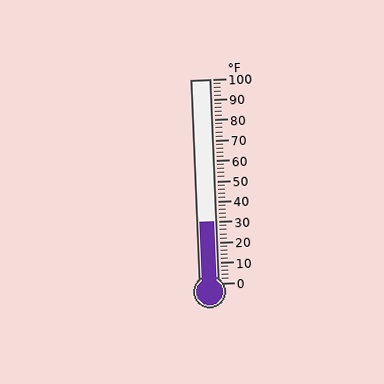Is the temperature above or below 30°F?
The temperature is at 30°F.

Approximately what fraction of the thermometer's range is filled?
The thermometer is filled to approximately 30% of its range.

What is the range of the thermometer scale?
The thermometer scale ranges from 0°F to 100°F.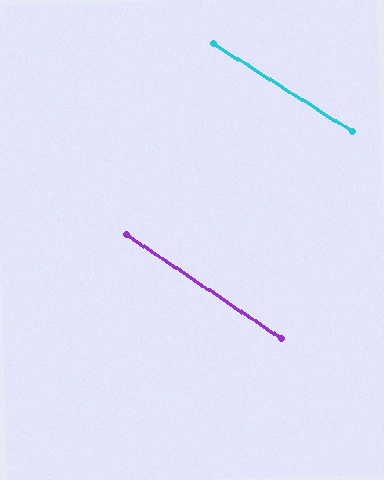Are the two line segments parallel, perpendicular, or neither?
Parallel — their directions differ by only 1.6°.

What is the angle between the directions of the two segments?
Approximately 2 degrees.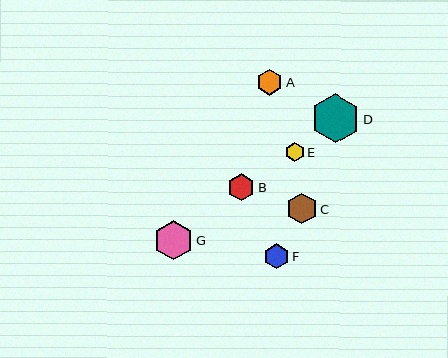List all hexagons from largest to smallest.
From largest to smallest: D, G, C, B, A, F, E.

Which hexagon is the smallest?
Hexagon E is the smallest with a size of approximately 19 pixels.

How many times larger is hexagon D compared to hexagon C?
Hexagon D is approximately 1.6 times the size of hexagon C.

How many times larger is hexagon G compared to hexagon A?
Hexagon G is approximately 1.5 times the size of hexagon A.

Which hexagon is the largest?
Hexagon D is the largest with a size of approximately 49 pixels.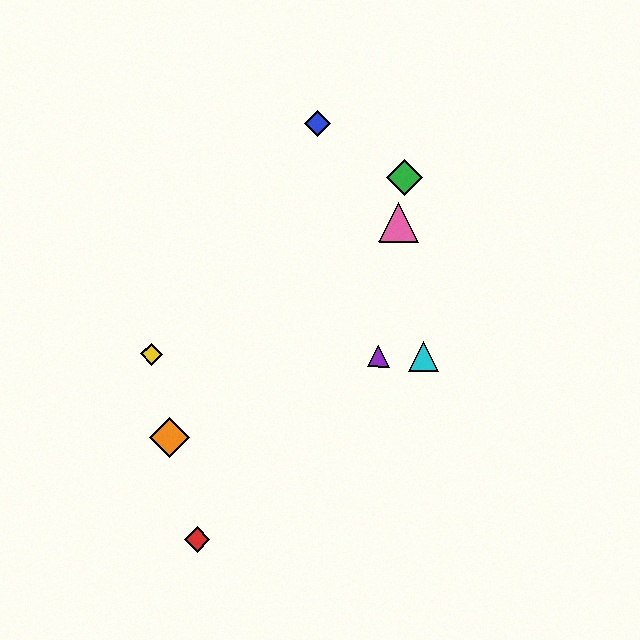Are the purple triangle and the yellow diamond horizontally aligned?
Yes, both are at y≈356.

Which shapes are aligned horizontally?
The yellow diamond, the purple triangle, the cyan triangle are aligned horizontally.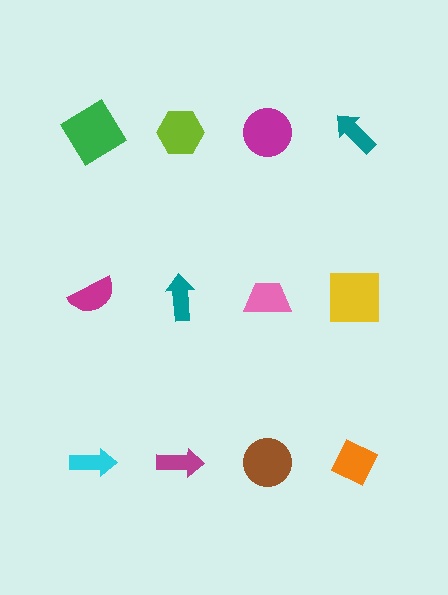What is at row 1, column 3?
A magenta circle.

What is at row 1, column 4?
A teal arrow.